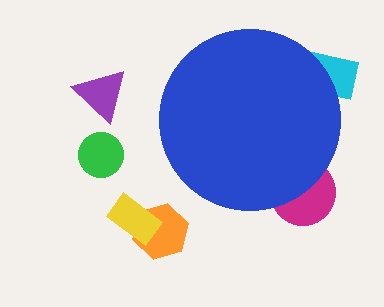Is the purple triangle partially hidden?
No, the purple triangle is fully visible.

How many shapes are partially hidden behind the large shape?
2 shapes are partially hidden.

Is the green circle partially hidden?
No, the green circle is fully visible.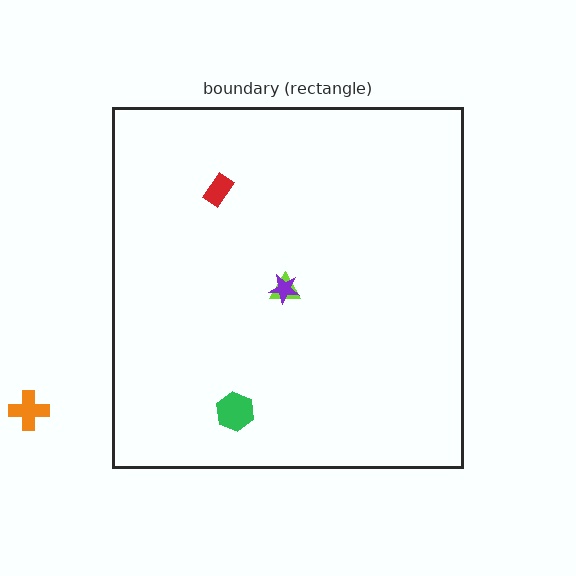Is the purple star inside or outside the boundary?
Inside.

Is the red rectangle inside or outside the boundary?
Inside.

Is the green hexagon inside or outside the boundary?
Inside.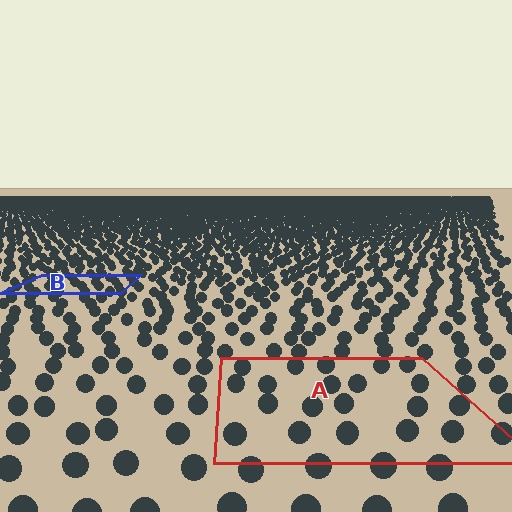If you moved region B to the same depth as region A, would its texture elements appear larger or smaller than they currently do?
They would appear larger. At a closer depth, the same texture elements are projected at a bigger on-screen size.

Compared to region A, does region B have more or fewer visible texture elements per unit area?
Region B has more texture elements per unit area — they are packed more densely because it is farther away.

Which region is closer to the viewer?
Region A is closer. The texture elements there are larger and more spread out.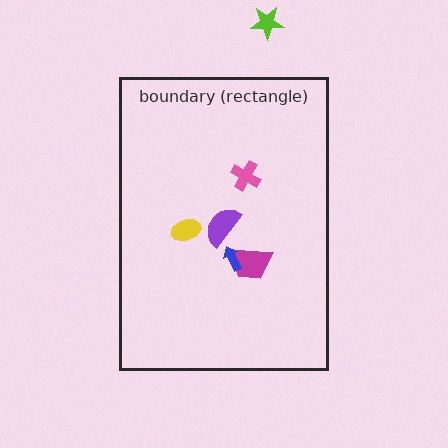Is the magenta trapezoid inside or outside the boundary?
Inside.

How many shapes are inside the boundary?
5 inside, 1 outside.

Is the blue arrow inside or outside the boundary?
Inside.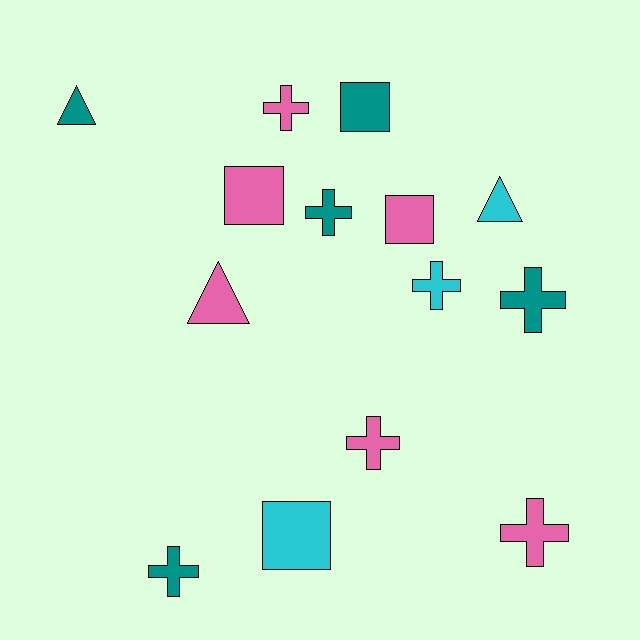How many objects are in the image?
There are 14 objects.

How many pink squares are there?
There are 2 pink squares.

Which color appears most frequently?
Pink, with 6 objects.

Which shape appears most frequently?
Cross, with 7 objects.